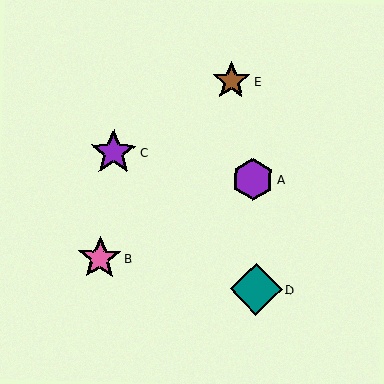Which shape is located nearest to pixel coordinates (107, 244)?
The pink star (labeled B) at (100, 258) is nearest to that location.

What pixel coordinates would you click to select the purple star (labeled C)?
Click at (113, 152) to select the purple star C.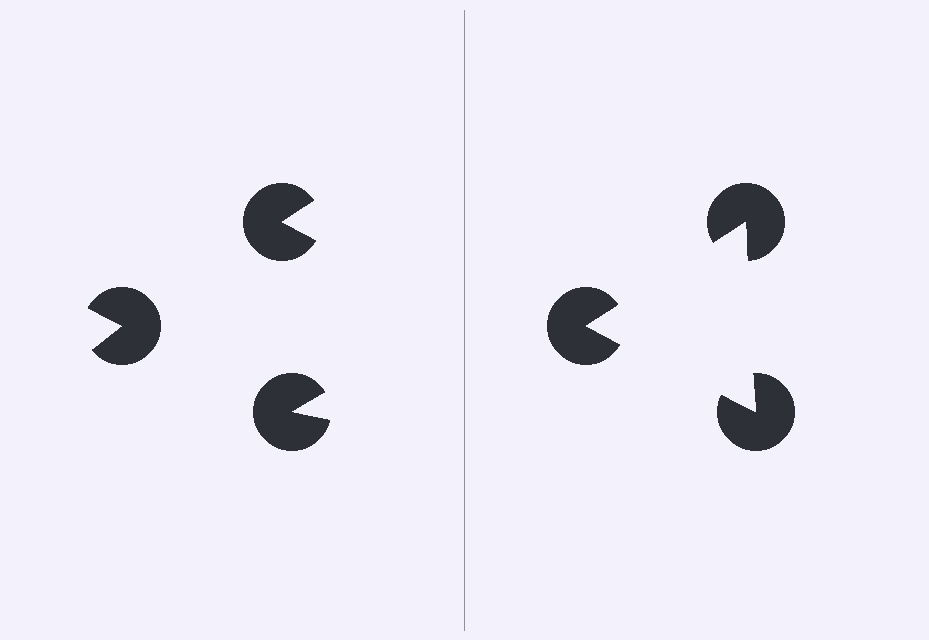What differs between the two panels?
The pac-man discs are positioned identically on both sides; only the wedge orientations differ. On the right they align to a triangle; on the left they are misaligned.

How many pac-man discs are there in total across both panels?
6 — 3 on each side.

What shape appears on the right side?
An illusory triangle.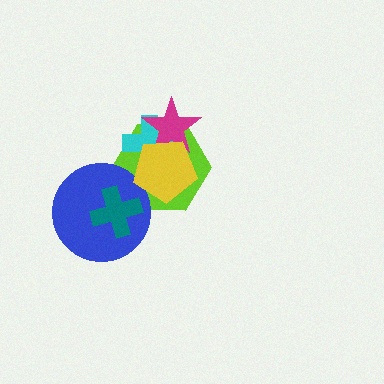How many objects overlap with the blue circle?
2 objects overlap with the blue circle.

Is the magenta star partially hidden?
Yes, it is partially covered by another shape.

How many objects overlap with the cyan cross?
3 objects overlap with the cyan cross.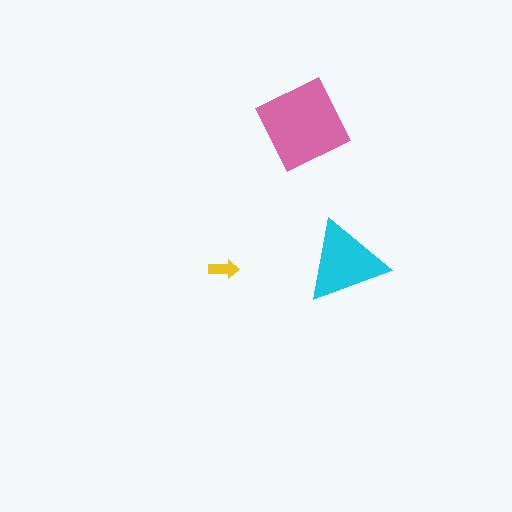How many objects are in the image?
There are 3 objects in the image.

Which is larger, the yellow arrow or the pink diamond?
The pink diamond.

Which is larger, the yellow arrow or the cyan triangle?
The cyan triangle.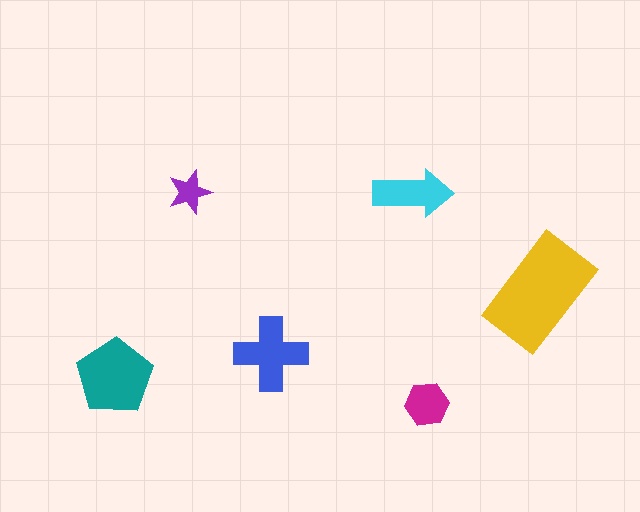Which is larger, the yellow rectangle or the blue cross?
The yellow rectangle.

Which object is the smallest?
The purple star.